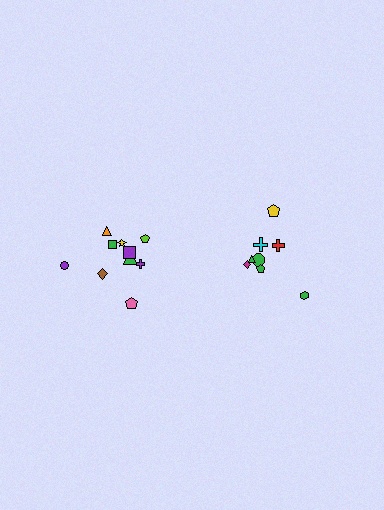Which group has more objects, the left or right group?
The left group.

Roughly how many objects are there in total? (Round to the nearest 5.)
Roughly 20 objects in total.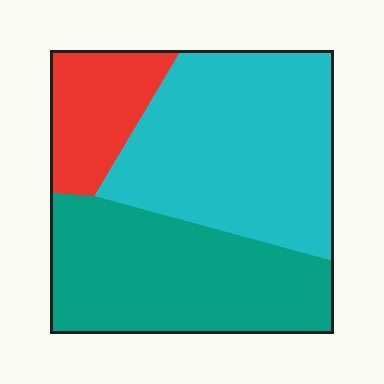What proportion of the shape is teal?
Teal covers about 40% of the shape.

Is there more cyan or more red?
Cyan.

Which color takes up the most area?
Cyan, at roughly 45%.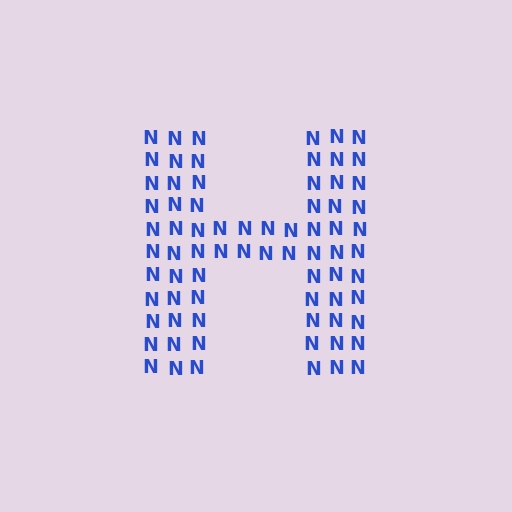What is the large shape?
The large shape is the letter H.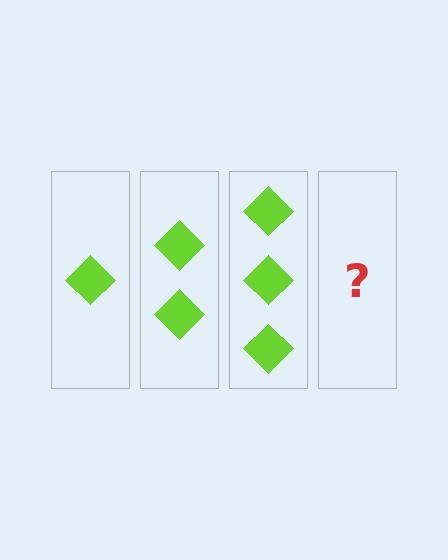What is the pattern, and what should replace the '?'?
The pattern is that each step adds one more diamond. The '?' should be 4 diamonds.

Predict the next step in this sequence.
The next step is 4 diamonds.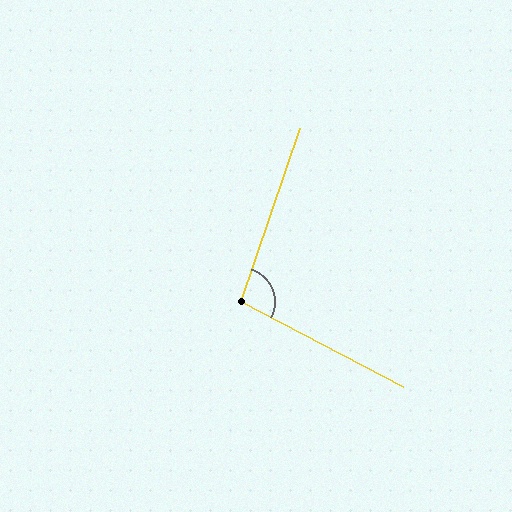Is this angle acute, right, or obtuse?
It is obtuse.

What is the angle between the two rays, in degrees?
Approximately 99 degrees.